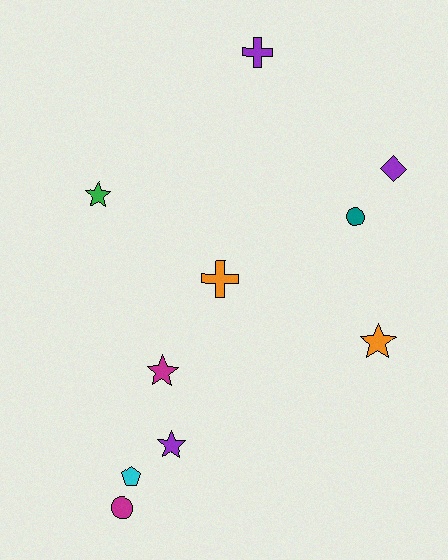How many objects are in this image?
There are 10 objects.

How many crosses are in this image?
There are 2 crosses.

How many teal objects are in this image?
There is 1 teal object.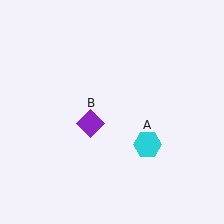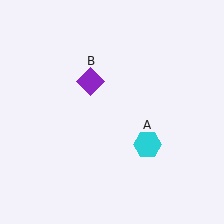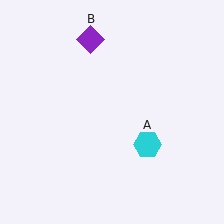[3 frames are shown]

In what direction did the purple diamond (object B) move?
The purple diamond (object B) moved up.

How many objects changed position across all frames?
1 object changed position: purple diamond (object B).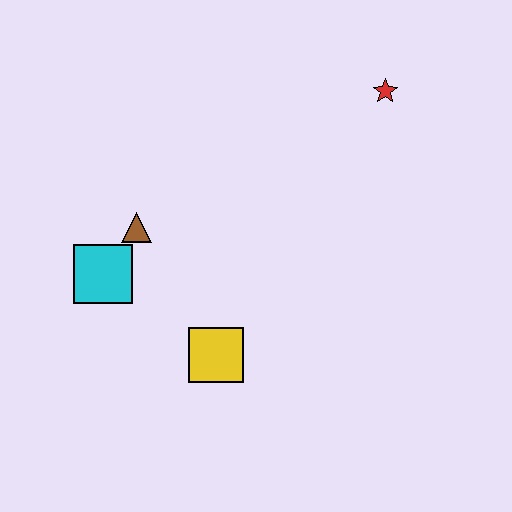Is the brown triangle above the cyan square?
Yes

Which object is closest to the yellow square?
The cyan square is closest to the yellow square.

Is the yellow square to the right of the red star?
No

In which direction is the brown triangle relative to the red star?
The brown triangle is to the left of the red star.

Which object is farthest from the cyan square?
The red star is farthest from the cyan square.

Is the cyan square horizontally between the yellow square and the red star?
No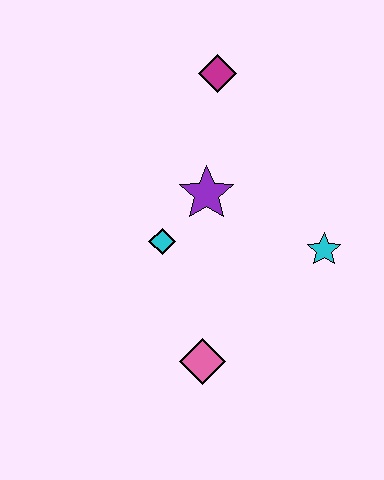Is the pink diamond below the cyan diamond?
Yes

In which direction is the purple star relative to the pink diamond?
The purple star is above the pink diamond.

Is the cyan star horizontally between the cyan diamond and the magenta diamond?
No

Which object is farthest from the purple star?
The pink diamond is farthest from the purple star.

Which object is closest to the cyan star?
The purple star is closest to the cyan star.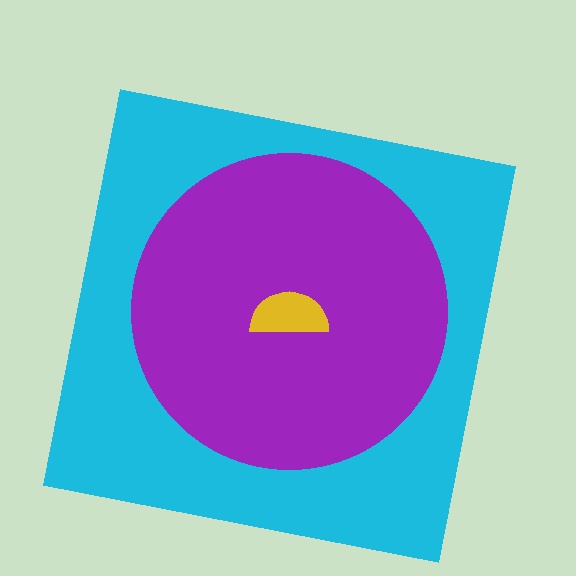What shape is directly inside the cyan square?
The purple circle.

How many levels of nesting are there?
3.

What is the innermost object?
The yellow semicircle.